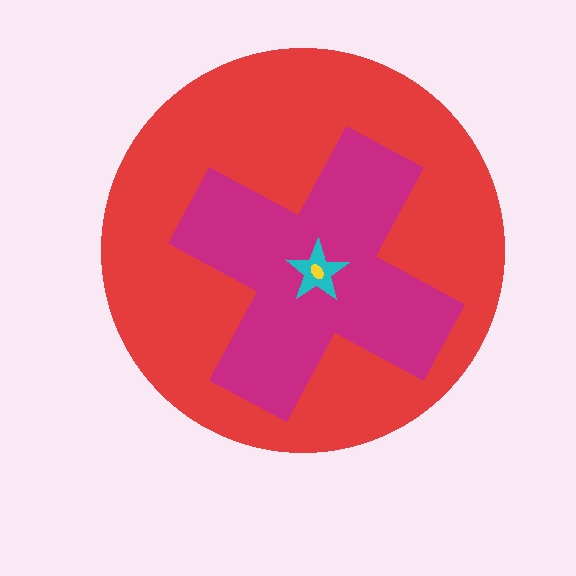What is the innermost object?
The yellow ellipse.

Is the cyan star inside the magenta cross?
Yes.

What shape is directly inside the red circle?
The magenta cross.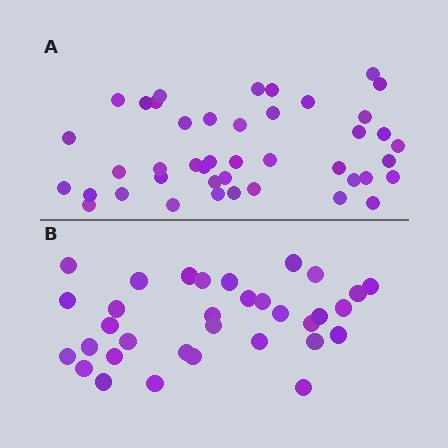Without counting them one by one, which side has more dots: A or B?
Region A (the top region) has more dots.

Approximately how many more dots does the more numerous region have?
Region A has roughly 10 or so more dots than region B.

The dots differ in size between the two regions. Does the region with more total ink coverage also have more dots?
No. Region B has more total ink coverage because its dots are larger, but region A actually contains more individual dots. Total area can be misleading — the number of items is what matters here.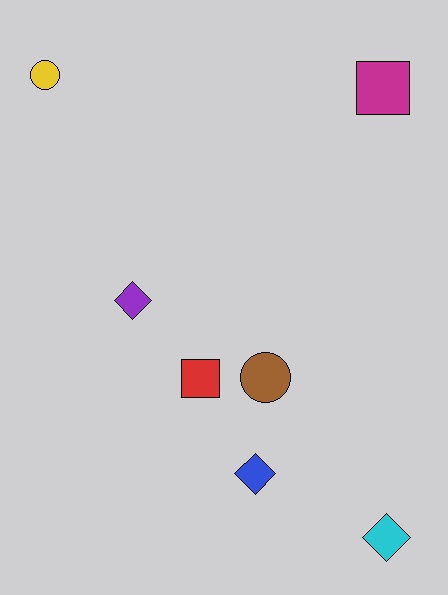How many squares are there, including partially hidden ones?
There are 2 squares.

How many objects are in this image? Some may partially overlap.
There are 7 objects.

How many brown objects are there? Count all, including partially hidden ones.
There is 1 brown object.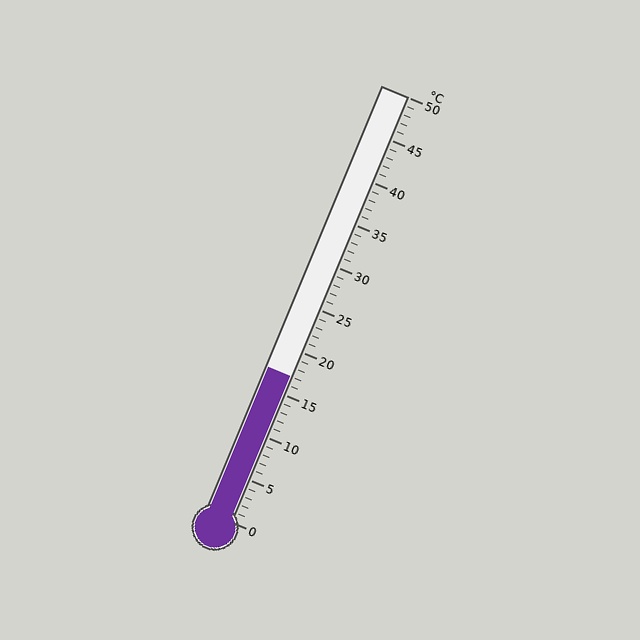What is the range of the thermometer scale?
The thermometer scale ranges from 0°C to 50°C.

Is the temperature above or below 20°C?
The temperature is below 20°C.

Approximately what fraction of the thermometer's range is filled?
The thermometer is filled to approximately 35% of its range.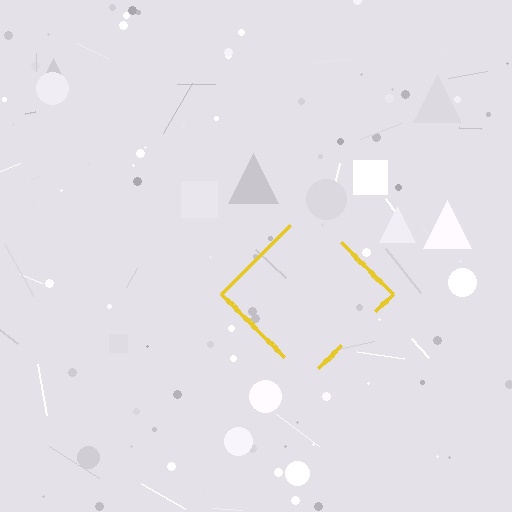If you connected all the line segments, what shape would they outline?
They would outline a diamond.